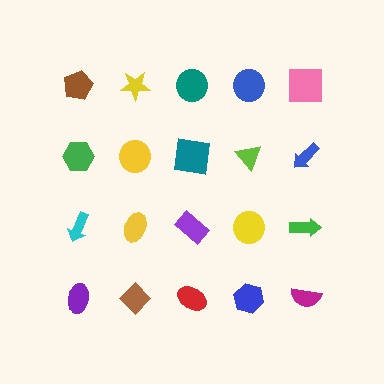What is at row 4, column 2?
A brown diamond.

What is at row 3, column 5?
A green arrow.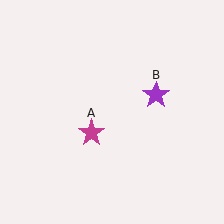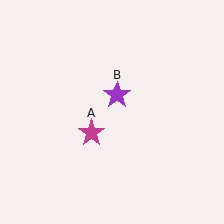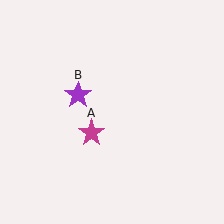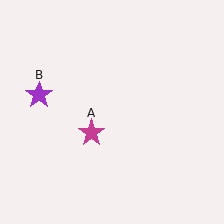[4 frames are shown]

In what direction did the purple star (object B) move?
The purple star (object B) moved left.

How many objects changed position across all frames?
1 object changed position: purple star (object B).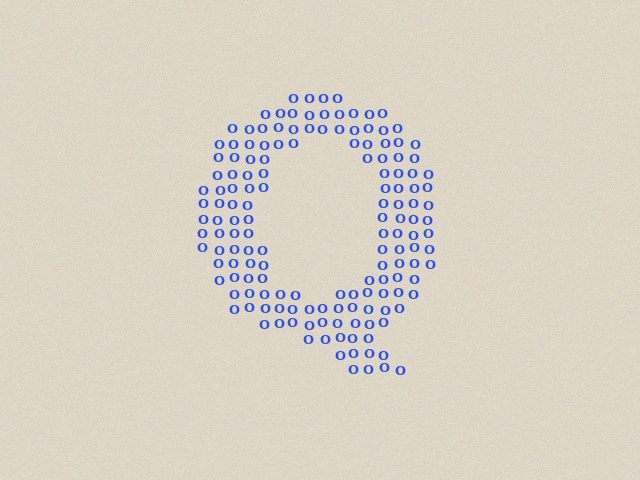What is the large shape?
The large shape is the letter Q.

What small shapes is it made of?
It is made of small letter O's.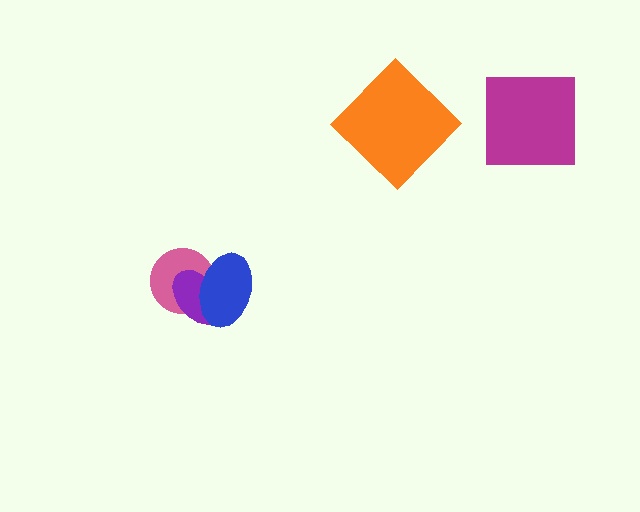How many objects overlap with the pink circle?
2 objects overlap with the pink circle.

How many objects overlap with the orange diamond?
0 objects overlap with the orange diamond.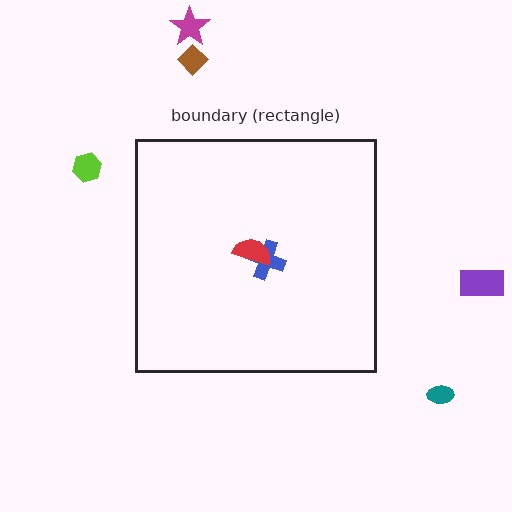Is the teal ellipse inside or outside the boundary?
Outside.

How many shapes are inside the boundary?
2 inside, 5 outside.